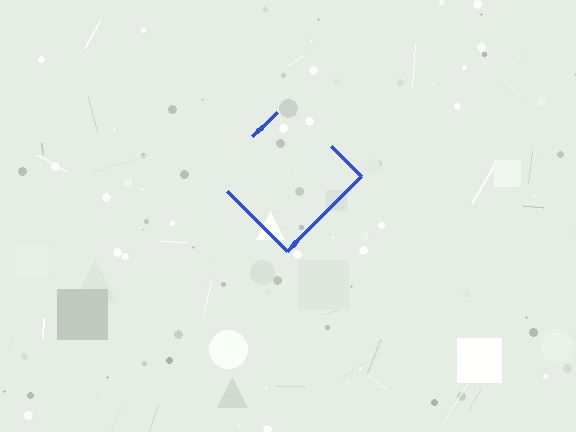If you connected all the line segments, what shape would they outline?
They would outline a diamond.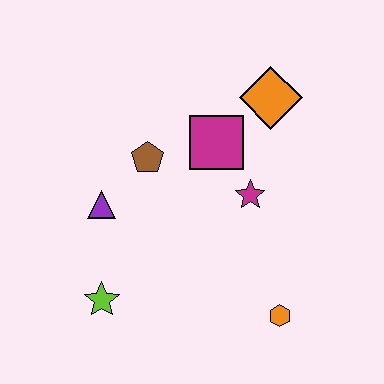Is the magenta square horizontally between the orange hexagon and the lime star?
Yes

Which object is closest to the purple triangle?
The brown pentagon is closest to the purple triangle.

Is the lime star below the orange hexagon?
No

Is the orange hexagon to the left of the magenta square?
No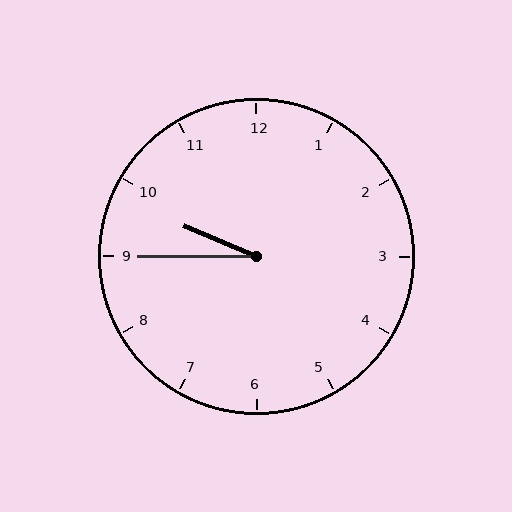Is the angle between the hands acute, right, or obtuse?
It is acute.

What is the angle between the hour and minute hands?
Approximately 22 degrees.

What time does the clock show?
9:45.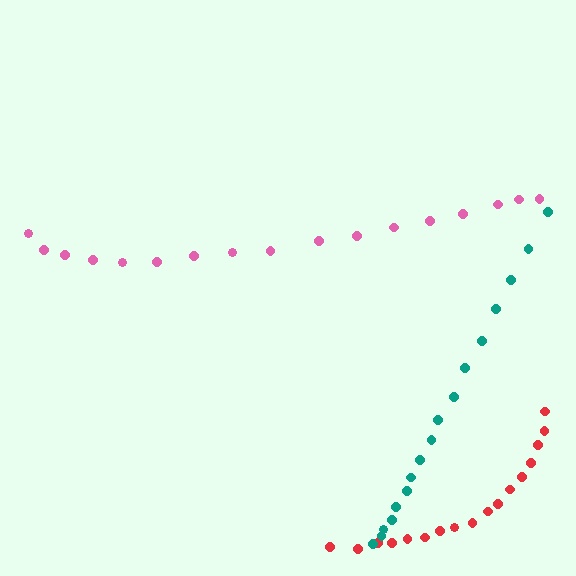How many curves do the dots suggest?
There are 3 distinct paths.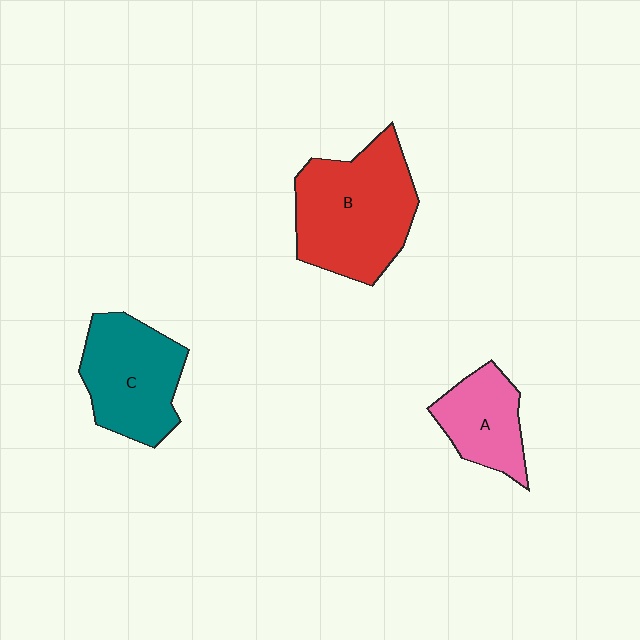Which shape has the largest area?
Shape B (red).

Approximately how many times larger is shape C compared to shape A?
Approximately 1.5 times.